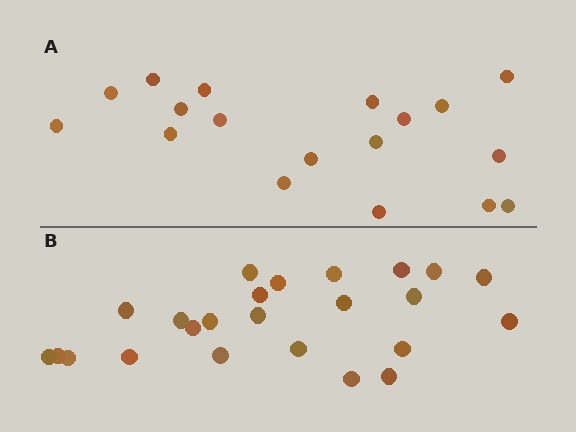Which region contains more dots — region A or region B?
Region B (the bottom region) has more dots.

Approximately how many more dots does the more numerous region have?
Region B has about 6 more dots than region A.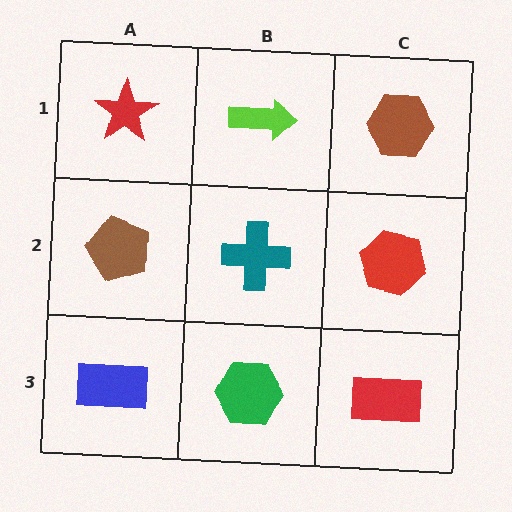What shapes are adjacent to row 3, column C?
A red hexagon (row 2, column C), a green hexagon (row 3, column B).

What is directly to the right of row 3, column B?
A red rectangle.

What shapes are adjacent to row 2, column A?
A red star (row 1, column A), a blue rectangle (row 3, column A), a teal cross (row 2, column B).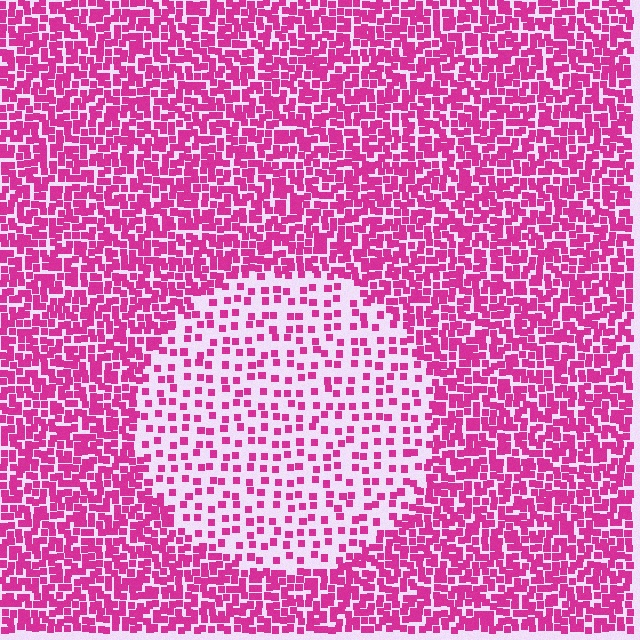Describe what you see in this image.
The image contains small magenta elements arranged at two different densities. A circle-shaped region is visible where the elements are less densely packed than the surrounding area.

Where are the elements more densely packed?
The elements are more densely packed outside the circle boundary.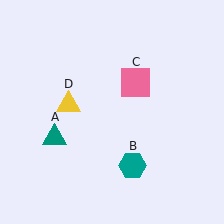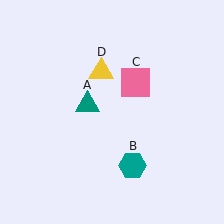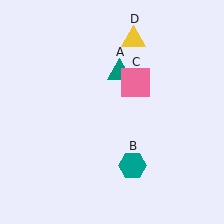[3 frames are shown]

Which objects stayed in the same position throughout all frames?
Teal hexagon (object B) and pink square (object C) remained stationary.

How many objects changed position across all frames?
2 objects changed position: teal triangle (object A), yellow triangle (object D).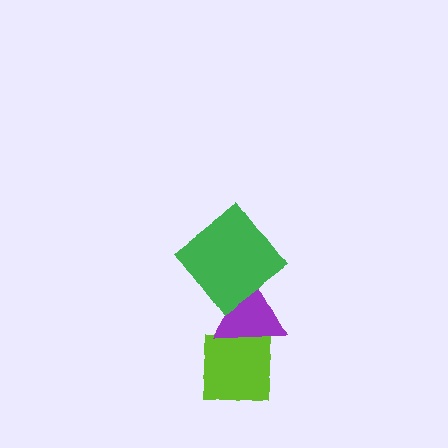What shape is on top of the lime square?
The purple triangle is on top of the lime square.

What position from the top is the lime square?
The lime square is 3rd from the top.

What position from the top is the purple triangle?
The purple triangle is 2nd from the top.